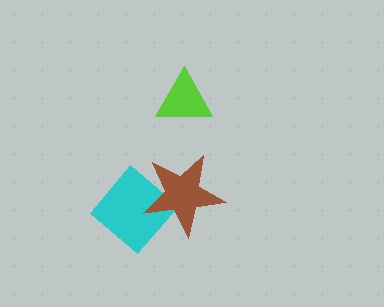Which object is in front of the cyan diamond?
The brown star is in front of the cyan diamond.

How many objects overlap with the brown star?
1 object overlaps with the brown star.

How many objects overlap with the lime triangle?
0 objects overlap with the lime triangle.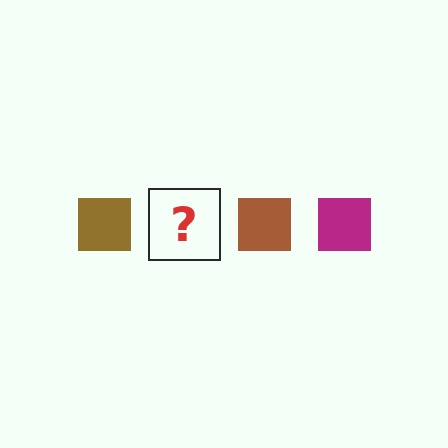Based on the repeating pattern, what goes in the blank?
The blank should be a magenta square.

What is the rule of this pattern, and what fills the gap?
The rule is that the pattern cycles through brown, magenta squares. The gap should be filled with a magenta square.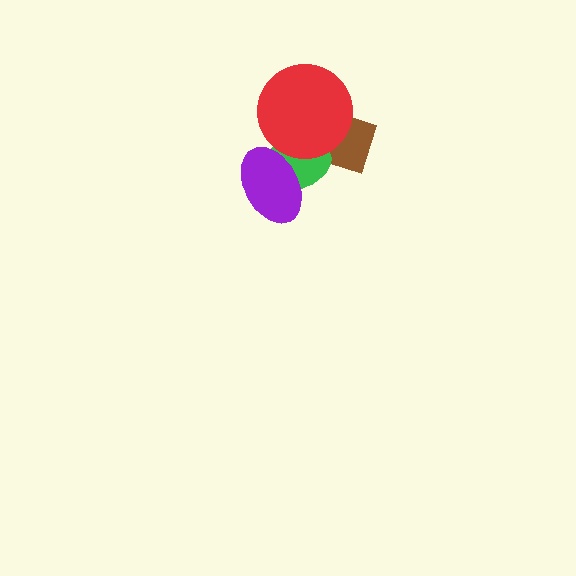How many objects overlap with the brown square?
2 objects overlap with the brown square.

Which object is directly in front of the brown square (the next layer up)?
The green ellipse is directly in front of the brown square.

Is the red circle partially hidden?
No, no other shape covers it.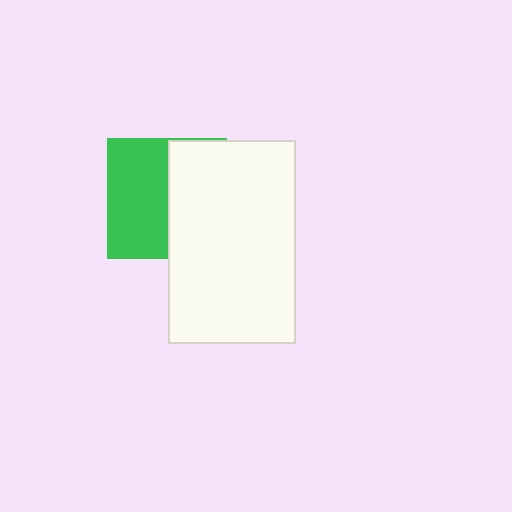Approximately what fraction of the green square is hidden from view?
Roughly 49% of the green square is hidden behind the white rectangle.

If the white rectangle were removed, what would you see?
You would see the complete green square.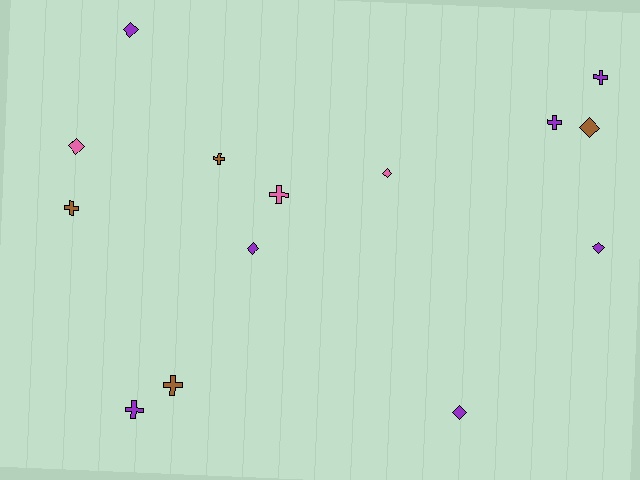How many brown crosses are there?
There are 3 brown crosses.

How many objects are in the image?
There are 14 objects.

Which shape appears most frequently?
Cross, with 7 objects.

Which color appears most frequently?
Purple, with 7 objects.